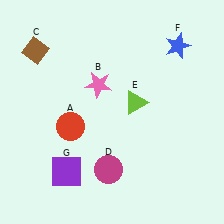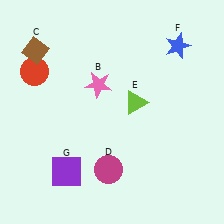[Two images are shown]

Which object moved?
The red circle (A) moved up.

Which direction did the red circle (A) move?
The red circle (A) moved up.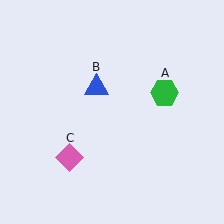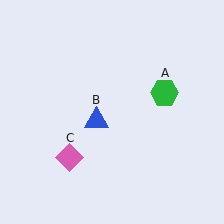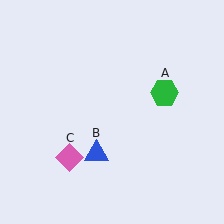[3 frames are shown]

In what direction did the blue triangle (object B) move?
The blue triangle (object B) moved down.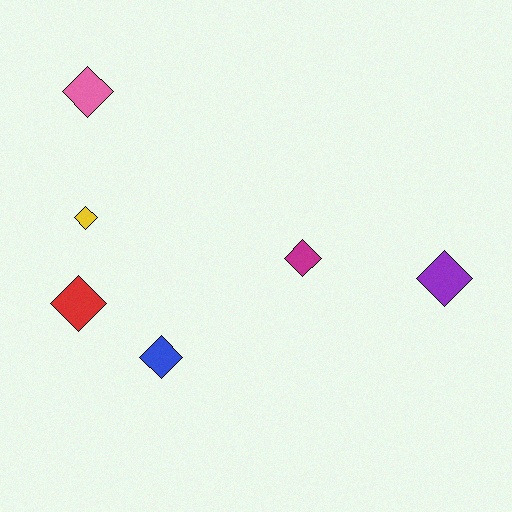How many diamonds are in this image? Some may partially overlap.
There are 6 diamonds.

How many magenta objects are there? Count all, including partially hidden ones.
There is 1 magenta object.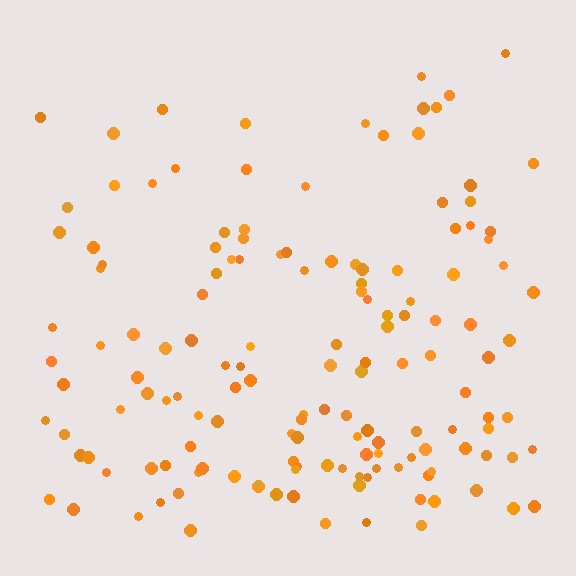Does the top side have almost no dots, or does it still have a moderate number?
Still a moderate number, just noticeably fewer than the bottom.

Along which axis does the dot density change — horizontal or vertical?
Vertical.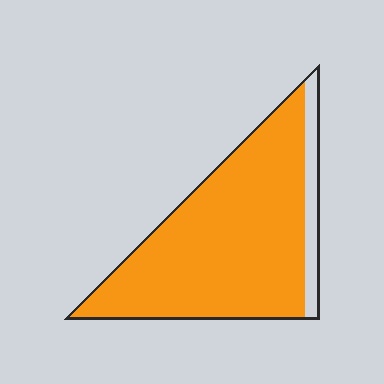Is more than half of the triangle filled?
Yes.